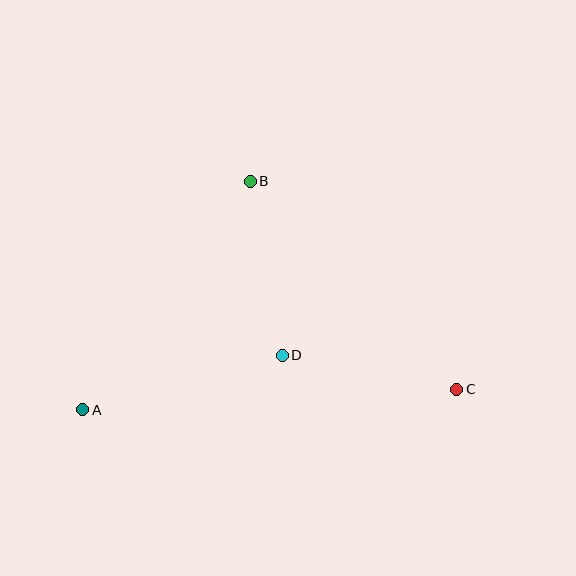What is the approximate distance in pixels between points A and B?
The distance between A and B is approximately 283 pixels.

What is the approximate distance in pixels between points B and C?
The distance between B and C is approximately 293 pixels.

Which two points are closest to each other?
Points B and D are closest to each other.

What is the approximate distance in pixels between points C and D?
The distance between C and D is approximately 178 pixels.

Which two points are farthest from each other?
Points A and C are farthest from each other.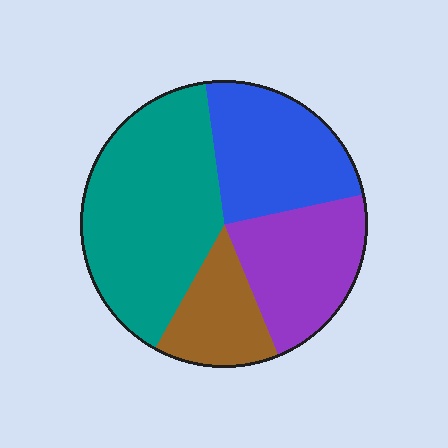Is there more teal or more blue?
Teal.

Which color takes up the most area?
Teal, at roughly 40%.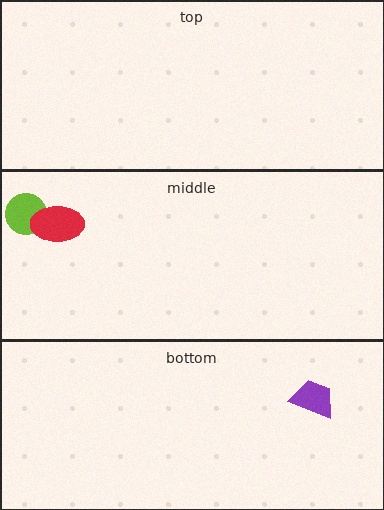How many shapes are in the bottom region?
1.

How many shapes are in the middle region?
2.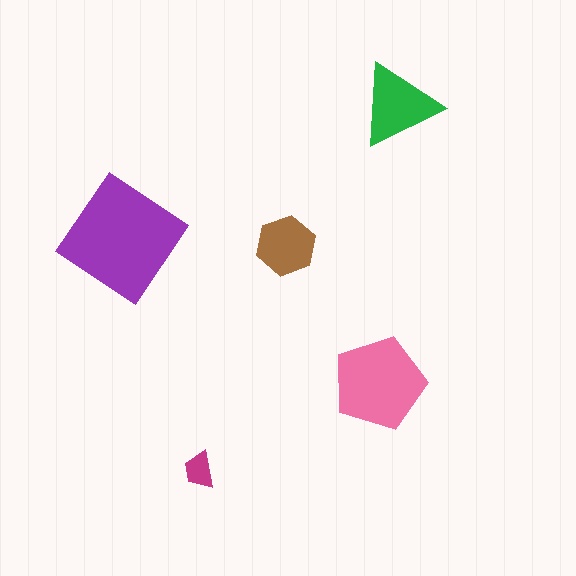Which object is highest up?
The green triangle is topmost.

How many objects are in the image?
There are 5 objects in the image.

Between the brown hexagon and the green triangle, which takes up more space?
The green triangle.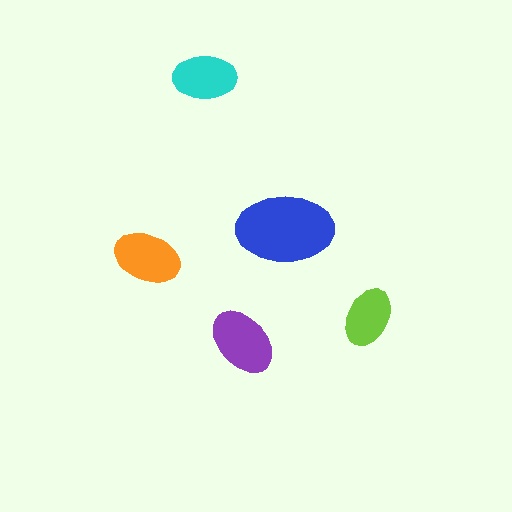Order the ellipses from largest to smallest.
the blue one, the purple one, the orange one, the cyan one, the lime one.